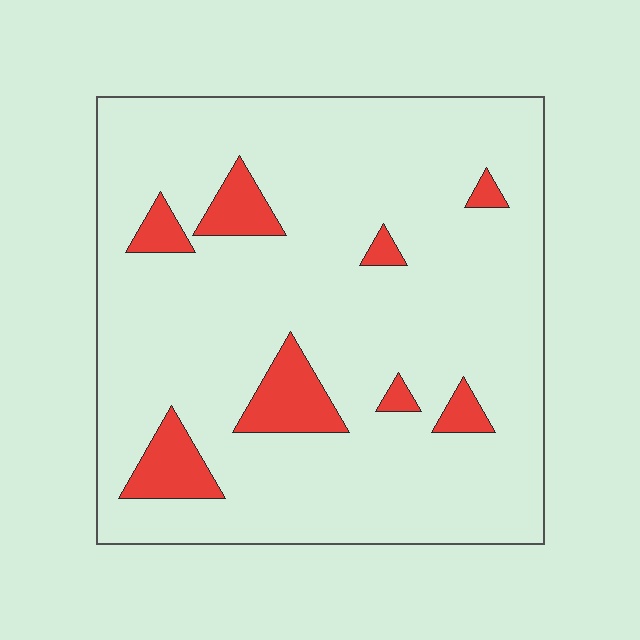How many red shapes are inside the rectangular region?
8.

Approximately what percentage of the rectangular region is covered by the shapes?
Approximately 10%.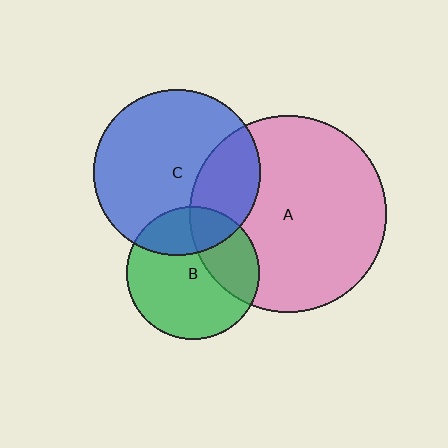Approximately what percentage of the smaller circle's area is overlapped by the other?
Approximately 30%.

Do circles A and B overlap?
Yes.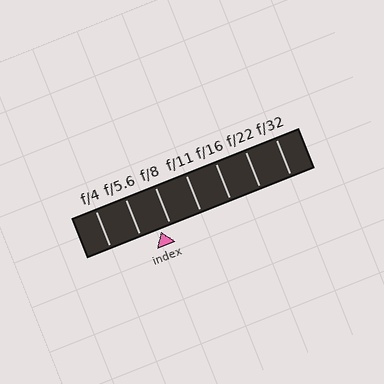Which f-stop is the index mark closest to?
The index mark is closest to f/8.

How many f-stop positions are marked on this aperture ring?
There are 7 f-stop positions marked.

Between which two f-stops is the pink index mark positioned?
The index mark is between f/5.6 and f/8.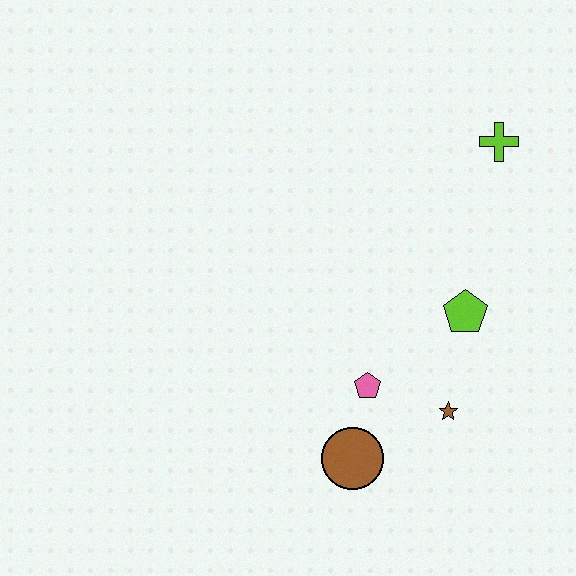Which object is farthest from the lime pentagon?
The brown circle is farthest from the lime pentagon.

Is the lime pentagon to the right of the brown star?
Yes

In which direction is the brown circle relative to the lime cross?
The brown circle is below the lime cross.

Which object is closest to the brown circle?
The pink pentagon is closest to the brown circle.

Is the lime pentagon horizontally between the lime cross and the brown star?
Yes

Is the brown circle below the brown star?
Yes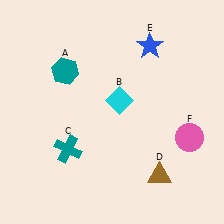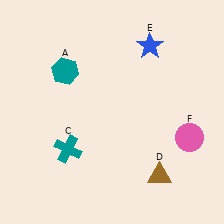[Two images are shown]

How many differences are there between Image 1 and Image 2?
There is 1 difference between the two images.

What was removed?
The cyan diamond (B) was removed in Image 2.